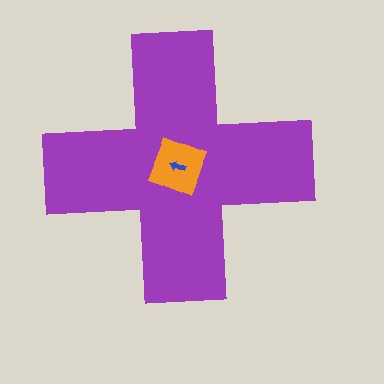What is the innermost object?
The blue arrow.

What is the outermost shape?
The purple cross.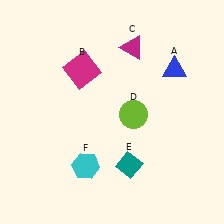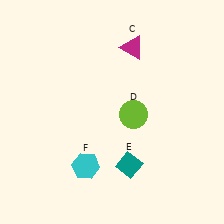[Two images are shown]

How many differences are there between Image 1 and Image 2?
There are 2 differences between the two images.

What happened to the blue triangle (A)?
The blue triangle (A) was removed in Image 2. It was in the top-right area of Image 1.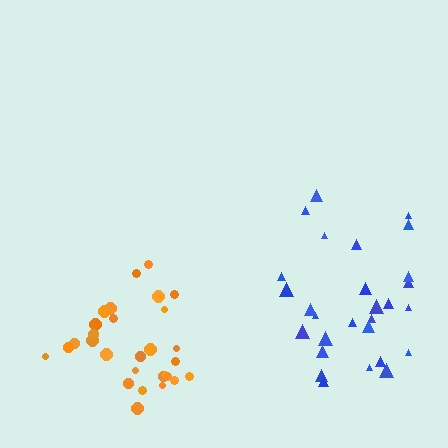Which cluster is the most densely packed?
Orange.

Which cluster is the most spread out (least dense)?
Blue.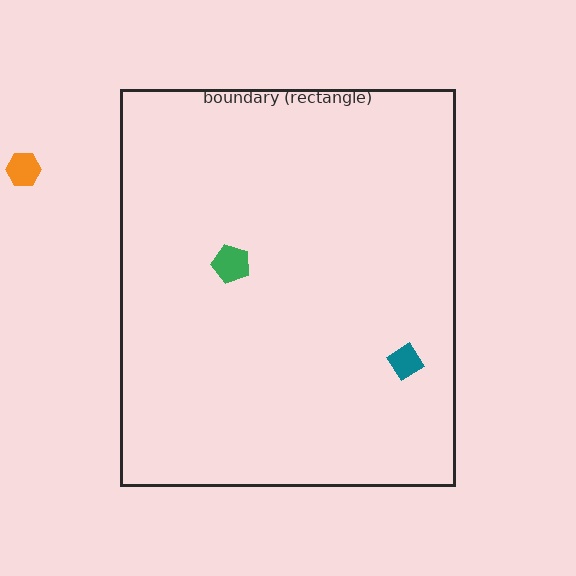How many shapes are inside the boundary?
2 inside, 1 outside.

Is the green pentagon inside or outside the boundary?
Inside.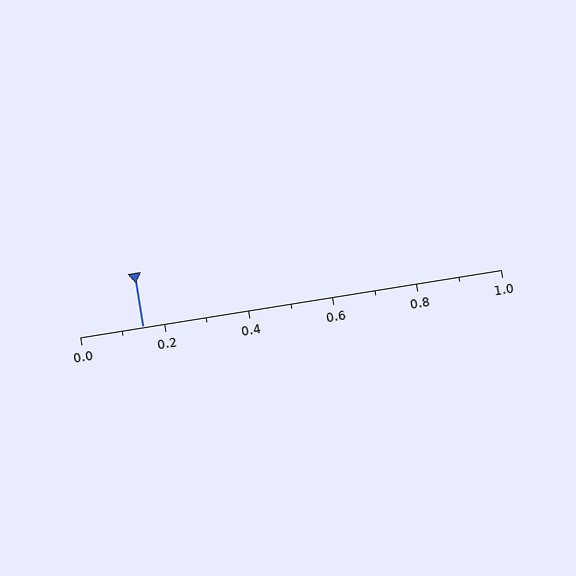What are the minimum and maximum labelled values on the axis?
The axis runs from 0.0 to 1.0.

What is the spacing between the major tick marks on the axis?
The major ticks are spaced 0.2 apart.